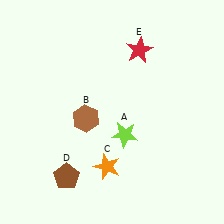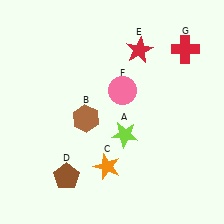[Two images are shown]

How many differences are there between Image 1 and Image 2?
There are 2 differences between the two images.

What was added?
A pink circle (F), a red cross (G) were added in Image 2.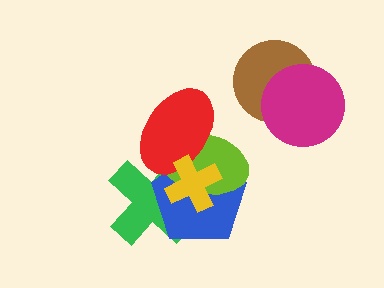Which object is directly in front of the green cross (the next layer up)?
The blue pentagon is directly in front of the green cross.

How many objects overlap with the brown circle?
1 object overlaps with the brown circle.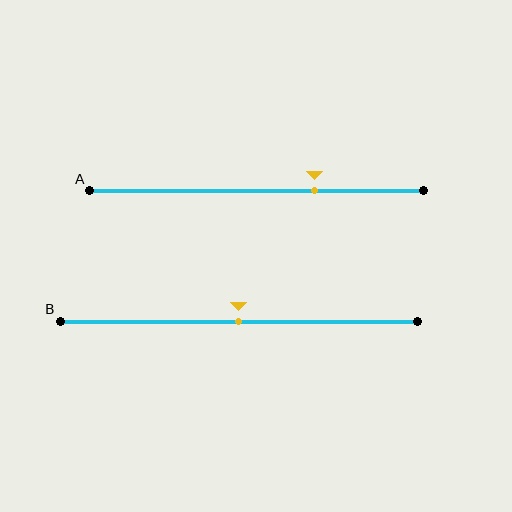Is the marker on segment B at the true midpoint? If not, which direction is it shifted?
Yes, the marker on segment B is at the true midpoint.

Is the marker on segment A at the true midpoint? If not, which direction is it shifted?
No, the marker on segment A is shifted to the right by about 17% of the segment length.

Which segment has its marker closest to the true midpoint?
Segment B has its marker closest to the true midpoint.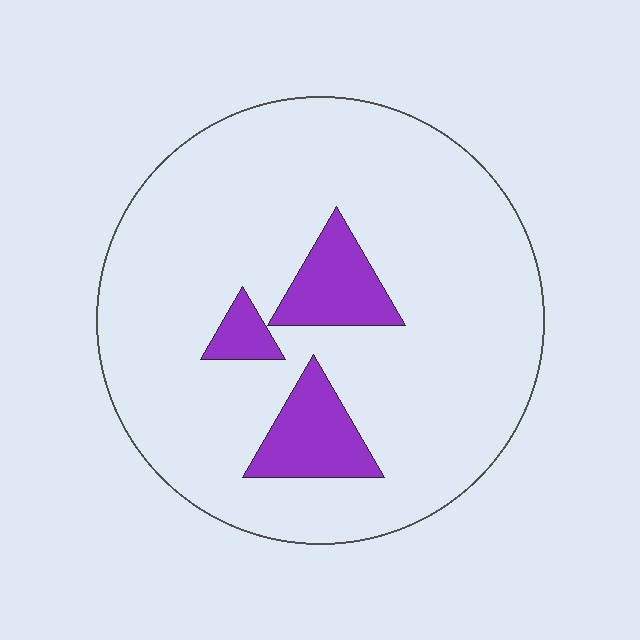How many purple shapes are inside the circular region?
3.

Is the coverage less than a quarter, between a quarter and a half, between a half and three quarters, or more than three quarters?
Less than a quarter.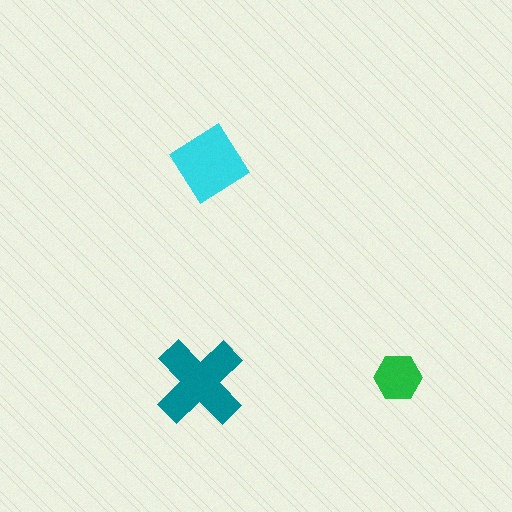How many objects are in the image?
There are 3 objects in the image.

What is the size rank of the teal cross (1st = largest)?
1st.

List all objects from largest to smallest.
The teal cross, the cyan diamond, the green hexagon.